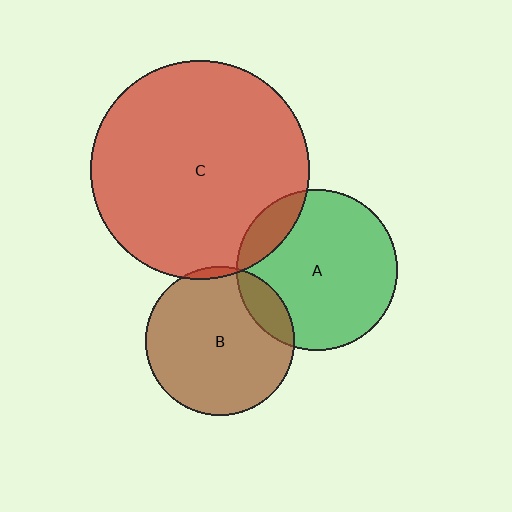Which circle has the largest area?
Circle C (red).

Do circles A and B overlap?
Yes.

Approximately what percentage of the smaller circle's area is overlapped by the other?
Approximately 15%.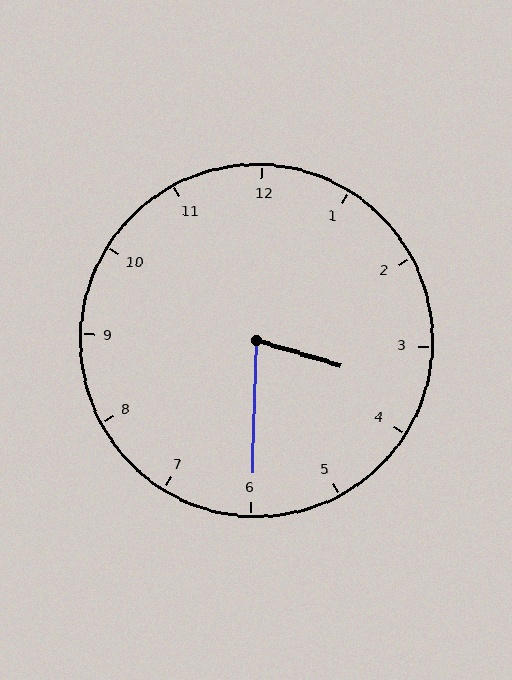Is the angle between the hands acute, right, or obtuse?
It is acute.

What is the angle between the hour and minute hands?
Approximately 75 degrees.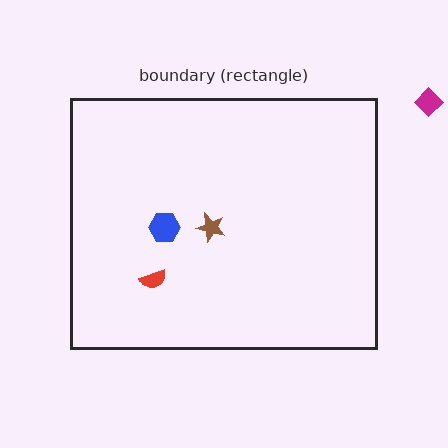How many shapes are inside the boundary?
3 inside, 1 outside.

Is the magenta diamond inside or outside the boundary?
Outside.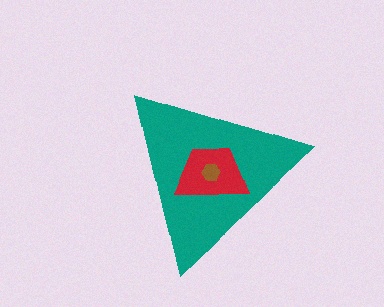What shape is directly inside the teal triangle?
The red trapezoid.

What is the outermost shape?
The teal triangle.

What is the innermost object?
The brown hexagon.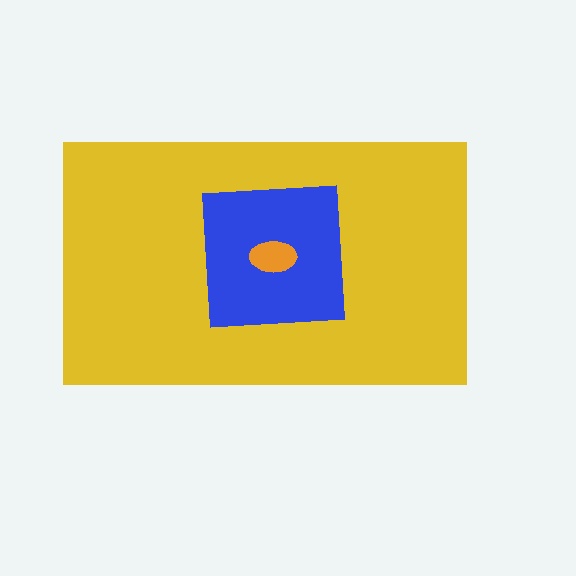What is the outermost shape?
The yellow rectangle.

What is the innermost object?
The orange ellipse.